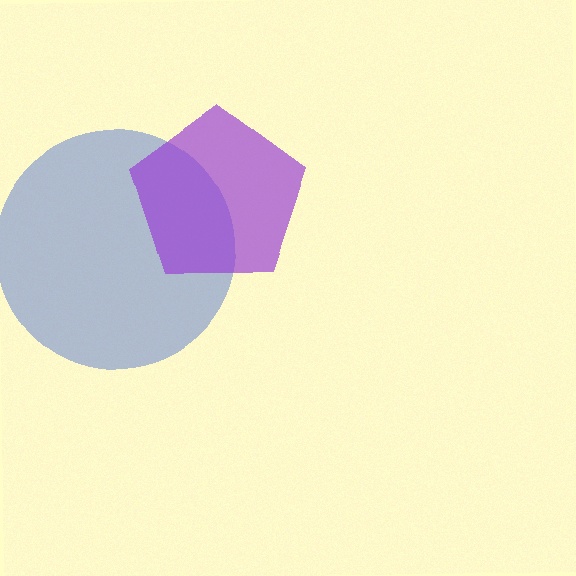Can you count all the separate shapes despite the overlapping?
Yes, there are 2 separate shapes.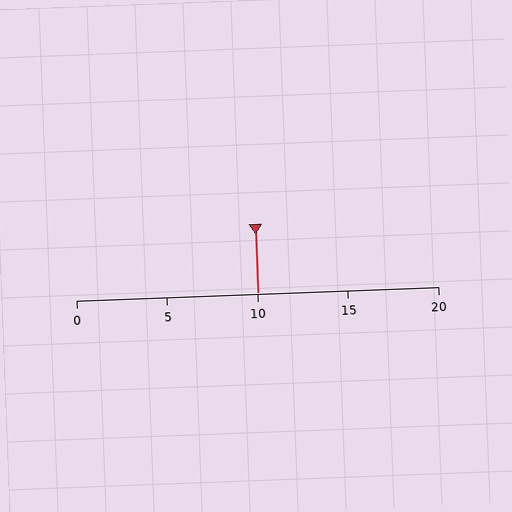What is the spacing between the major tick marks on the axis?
The major ticks are spaced 5 apart.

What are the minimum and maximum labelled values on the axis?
The axis runs from 0 to 20.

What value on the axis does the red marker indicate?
The marker indicates approximately 10.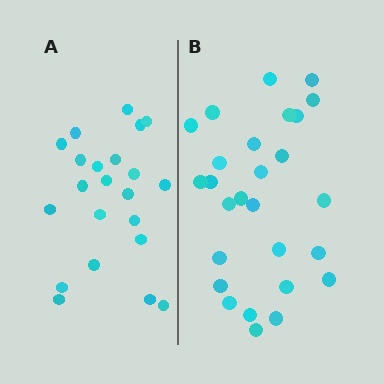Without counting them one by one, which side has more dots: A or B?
Region B (the right region) has more dots.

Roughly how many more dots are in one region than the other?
Region B has about 5 more dots than region A.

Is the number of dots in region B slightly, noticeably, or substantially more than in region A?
Region B has only slightly more — the two regions are fairly close. The ratio is roughly 1.2 to 1.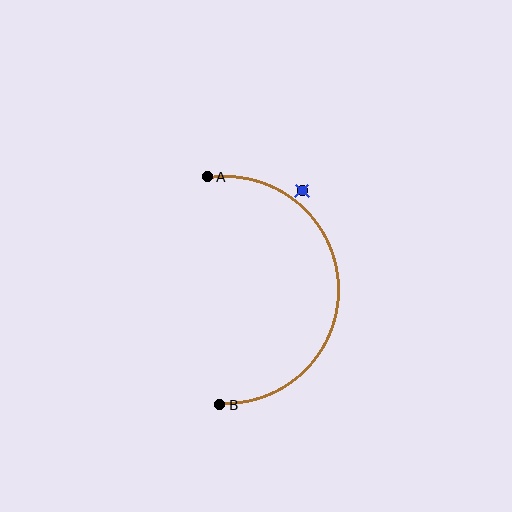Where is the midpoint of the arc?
The arc midpoint is the point on the curve farthest from the straight line joining A and B. It sits to the right of that line.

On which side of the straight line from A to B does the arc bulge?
The arc bulges to the right of the straight line connecting A and B.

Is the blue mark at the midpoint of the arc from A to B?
No — the blue mark does not lie on the arc at all. It sits slightly outside the curve.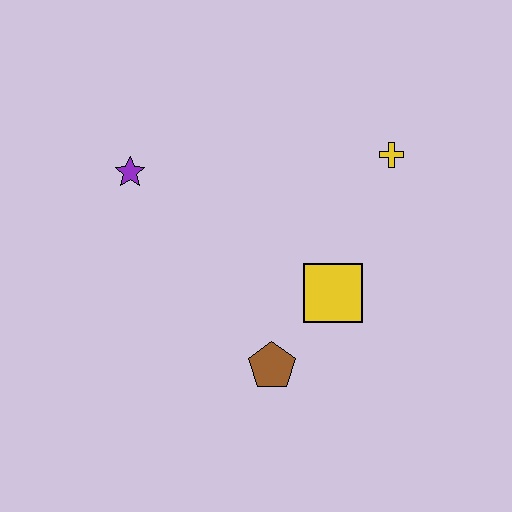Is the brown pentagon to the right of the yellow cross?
No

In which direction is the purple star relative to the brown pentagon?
The purple star is above the brown pentagon.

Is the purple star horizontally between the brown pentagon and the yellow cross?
No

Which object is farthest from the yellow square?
The purple star is farthest from the yellow square.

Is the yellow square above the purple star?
No